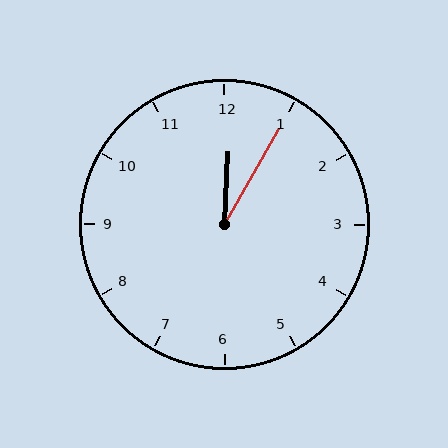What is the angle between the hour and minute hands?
Approximately 28 degrees.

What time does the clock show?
12:05.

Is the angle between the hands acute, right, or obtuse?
It is acute.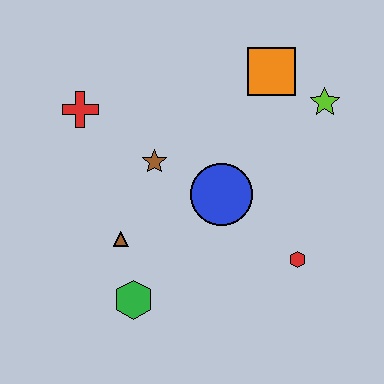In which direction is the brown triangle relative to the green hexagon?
The brown triangle is above the green hexagon.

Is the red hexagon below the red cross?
Yes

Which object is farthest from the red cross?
The red hexagon is farthest from the red cross.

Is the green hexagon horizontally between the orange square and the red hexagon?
No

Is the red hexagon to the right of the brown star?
Yes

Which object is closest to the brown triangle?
The green hexagon is closest to the brown triangle.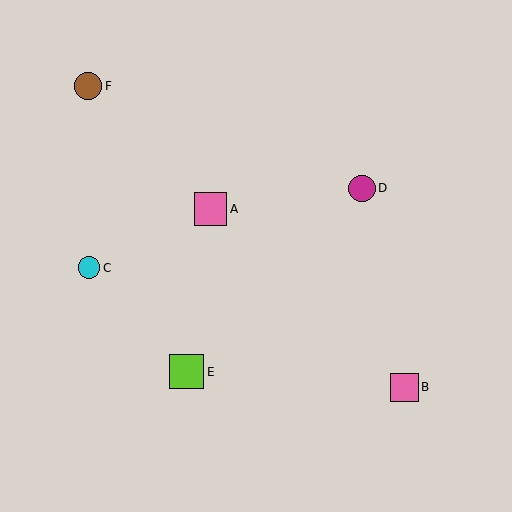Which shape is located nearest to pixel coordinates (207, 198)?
The pink square (labeled A) at (210, 209) is nearest to that location.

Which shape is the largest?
The lime square (labeled E) is the largest.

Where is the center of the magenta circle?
The center of the magenta circle is at (362, 188).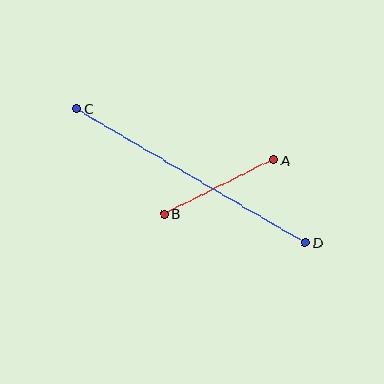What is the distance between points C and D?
The distance is approximately 265 pixels.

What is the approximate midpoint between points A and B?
The midpoint is at approximately (219, 187) pixels.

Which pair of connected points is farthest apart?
Points C and D are farthest apart.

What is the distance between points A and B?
The distance is approximately 122 pixels.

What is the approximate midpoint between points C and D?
The midpoint is at approximately (191, 176) pixels.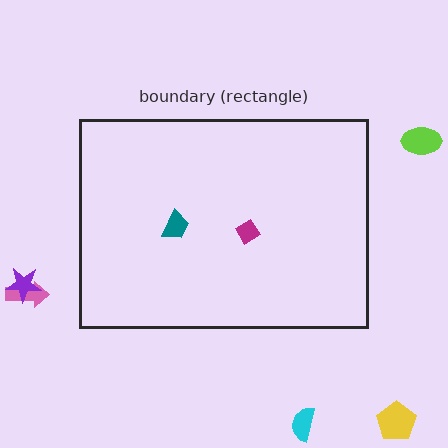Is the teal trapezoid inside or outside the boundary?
Inside.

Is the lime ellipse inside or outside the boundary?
Outside.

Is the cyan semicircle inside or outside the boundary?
Outside.